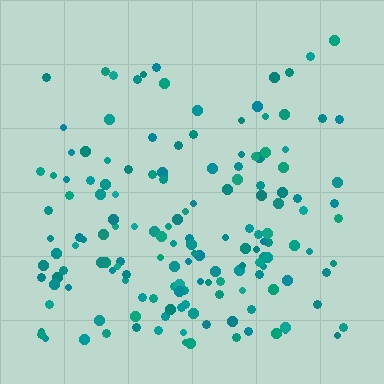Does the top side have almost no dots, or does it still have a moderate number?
Still a moderate number, just noticeably fewer than the bottom.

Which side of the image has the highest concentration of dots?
The bottom.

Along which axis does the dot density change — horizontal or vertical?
Vertical.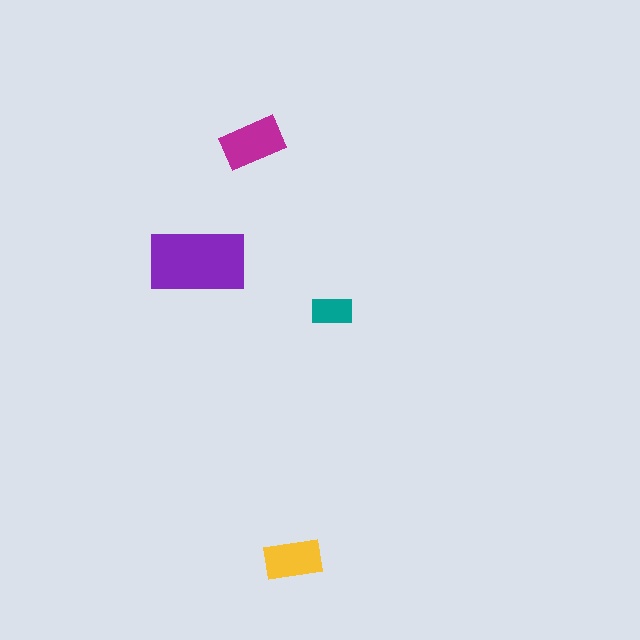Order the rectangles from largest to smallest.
the purple one, the magenta one, the yellow one, the teal one.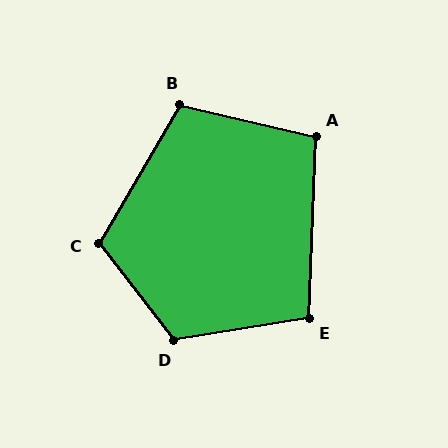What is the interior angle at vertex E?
Approximately 101 degrees (obtuse).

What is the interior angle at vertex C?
Approximately 112 degrees (obtuse).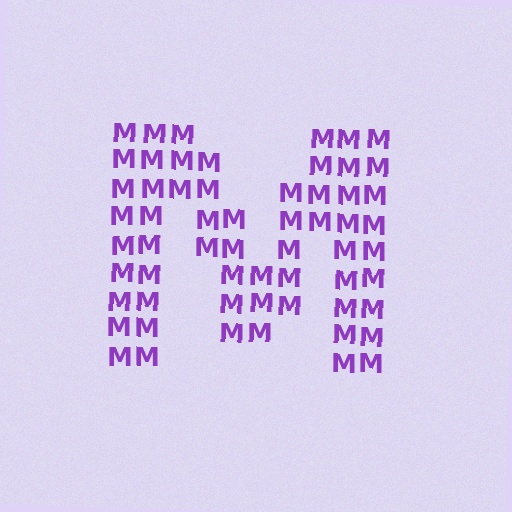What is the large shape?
The large shape is the letter M.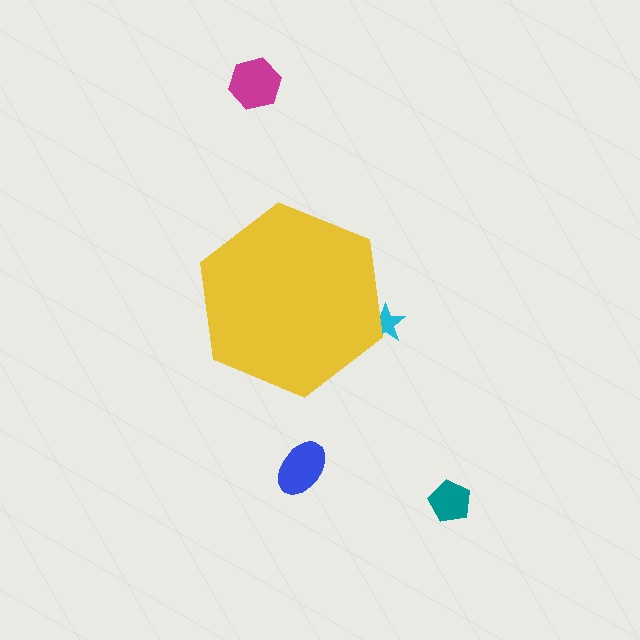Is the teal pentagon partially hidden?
No, the teal pentagon is fully visible.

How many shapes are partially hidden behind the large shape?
1 shape is partially hidden.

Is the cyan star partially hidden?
Yes, the cyan star is partially hidden behind the yellow hexagon.